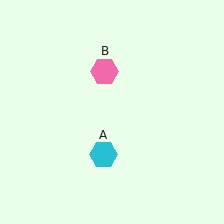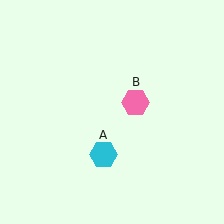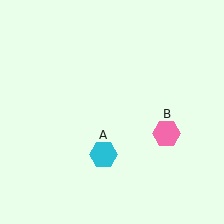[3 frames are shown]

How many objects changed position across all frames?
1 object changed position: pink hexagon (object B).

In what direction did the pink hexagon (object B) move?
The pink hexagon (object B) moved down and to the right.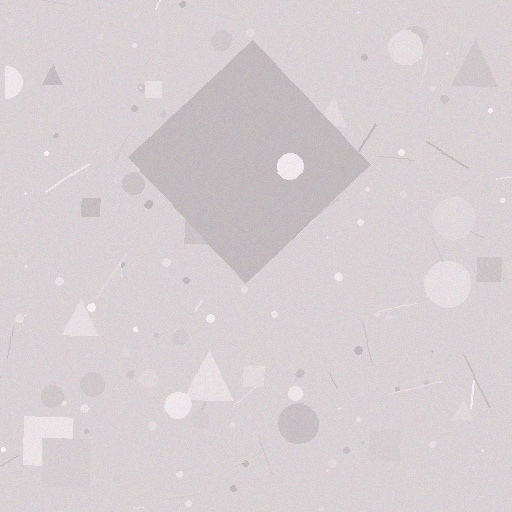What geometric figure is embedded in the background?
A diamond is embedded in the background.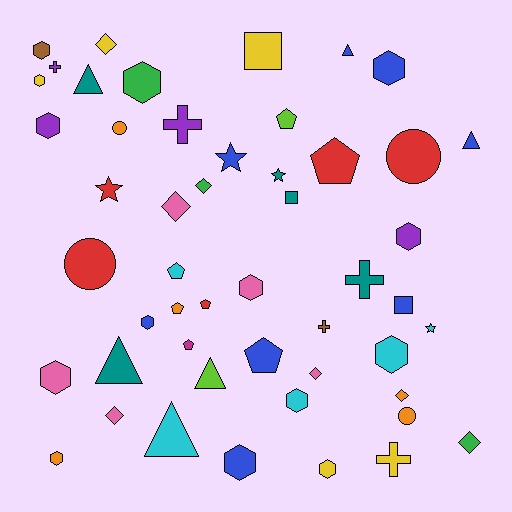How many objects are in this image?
There are 50 objects.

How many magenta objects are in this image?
There is 1 magenta object.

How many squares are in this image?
There are 3 squares.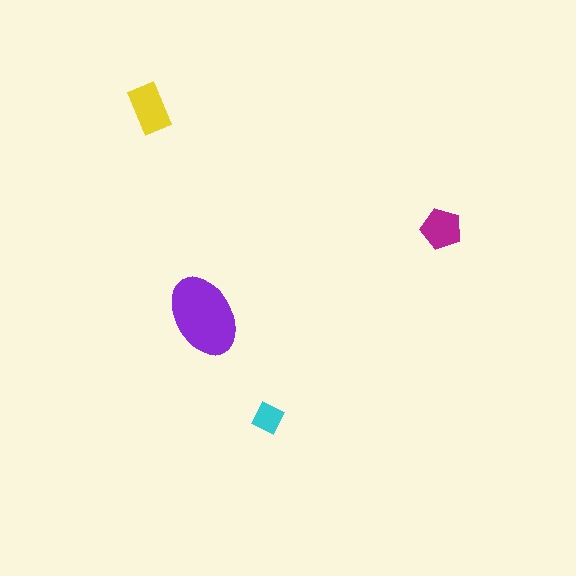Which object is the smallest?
The cyan diamond.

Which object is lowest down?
The cyan diamond is bottommost.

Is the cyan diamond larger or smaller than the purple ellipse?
Smaller.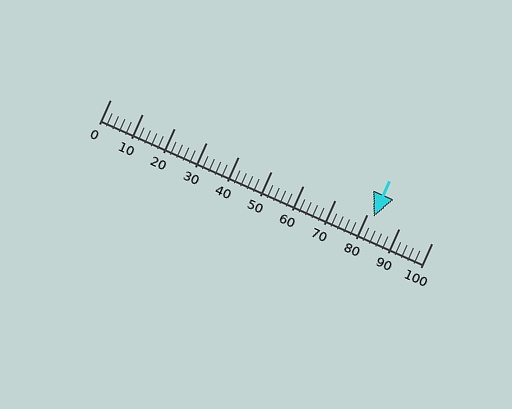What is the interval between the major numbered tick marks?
The major tick marks are spaced 10 units apart.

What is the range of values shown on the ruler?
The ruler shows values from 0 to 100.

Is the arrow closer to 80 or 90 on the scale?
The arrow is closer to 80.